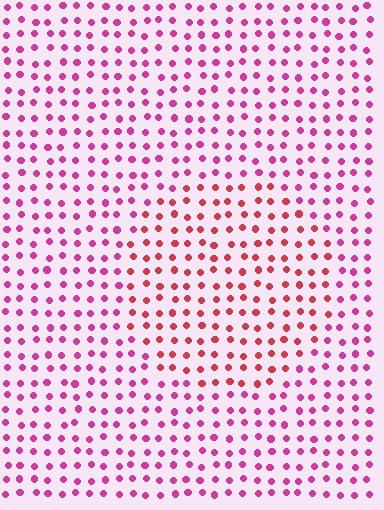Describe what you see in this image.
The image is filled with small magenta elements in a uniform arrangement. A circle-shaped region is visible where the elements are tinted to a slightly different hue, forming a subtle color boundary.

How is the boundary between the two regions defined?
The boundary is defined purely by a slight shift in hue (about 32 degrees). Spacing, size, and orientation are identical on both sides.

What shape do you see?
I see a circle.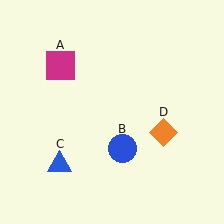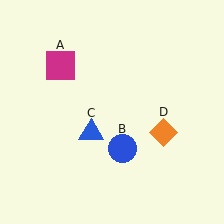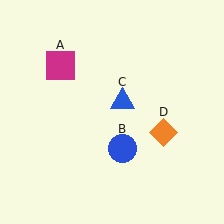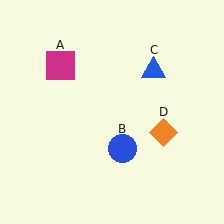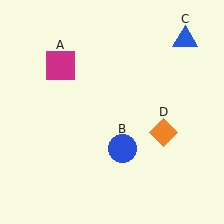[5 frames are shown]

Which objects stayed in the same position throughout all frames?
Magenta square (object A) and blue circle (object B) and orange diamond (object D) remained stationary.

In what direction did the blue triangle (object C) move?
The blue triangle (object C) moved up and to the right.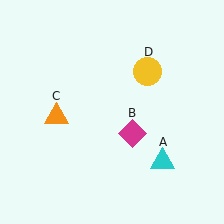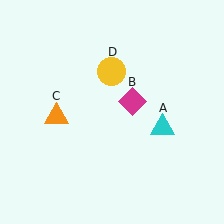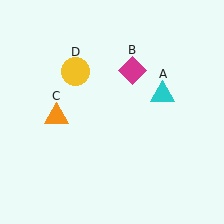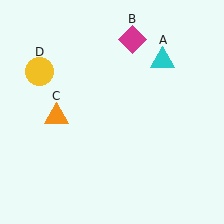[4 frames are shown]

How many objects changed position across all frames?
3 objects changed position: cyan triangle (object A), magenta diamond (object B), yellow circle (object D).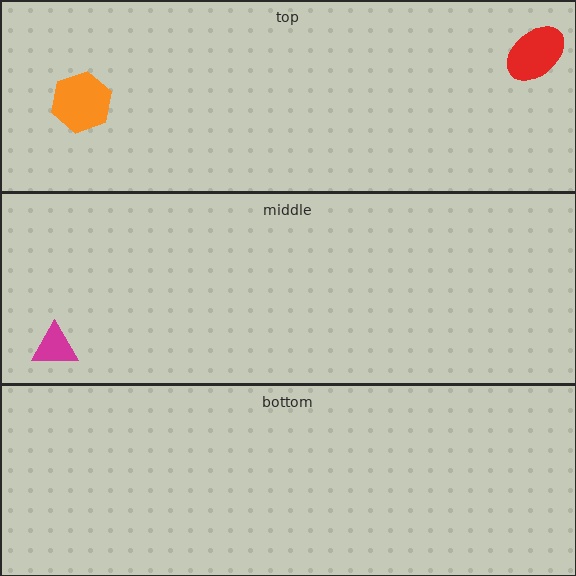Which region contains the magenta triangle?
The middle region.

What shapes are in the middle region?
The magenta triangle.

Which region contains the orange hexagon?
The top region.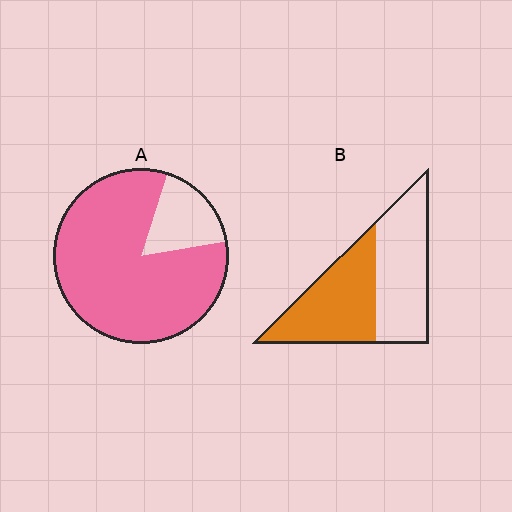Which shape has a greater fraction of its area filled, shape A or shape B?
Shape A.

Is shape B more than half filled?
Roughly half.